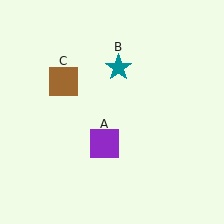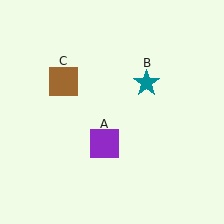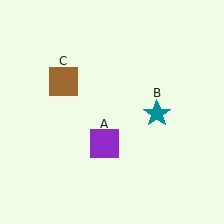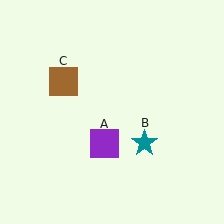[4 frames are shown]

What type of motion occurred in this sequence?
The teal star (object B) rotated clockwise around the center of the scene.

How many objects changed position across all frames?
1 object changed position: teal star (object B).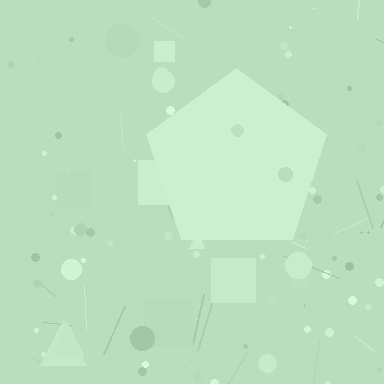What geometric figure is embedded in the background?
A pentagon is embedded in the background.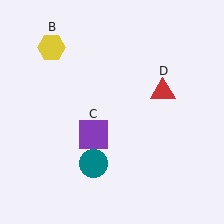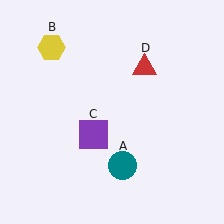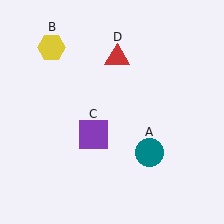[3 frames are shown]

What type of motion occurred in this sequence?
The teal circle (object A), red triangle (object D) rotated counterclockwise around the center of the scene.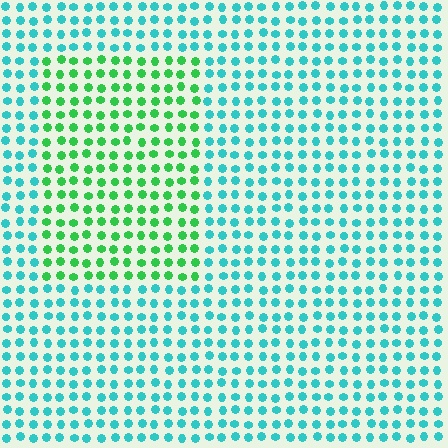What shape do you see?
I see a rectangle.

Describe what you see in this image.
The image is filled with small cyan elements in a uniform arrangement. A rectangle-shaped region is visible where the elements are tinted to a slightly different hue, forming a subtle color boundary.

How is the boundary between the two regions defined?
The boundary is defined purely by a slight shift in hue (about 49 degrees). Spacing, size, and orientation are identical on both sides.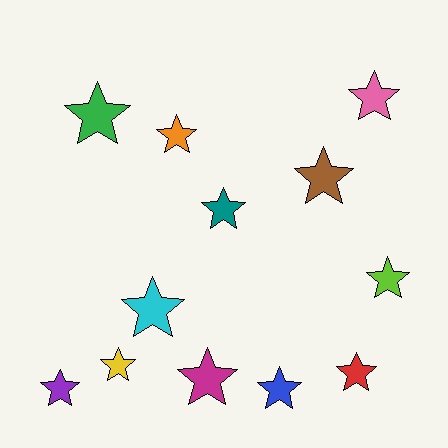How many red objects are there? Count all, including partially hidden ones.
There is 1 red object.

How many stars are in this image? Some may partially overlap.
There are 12 stars.